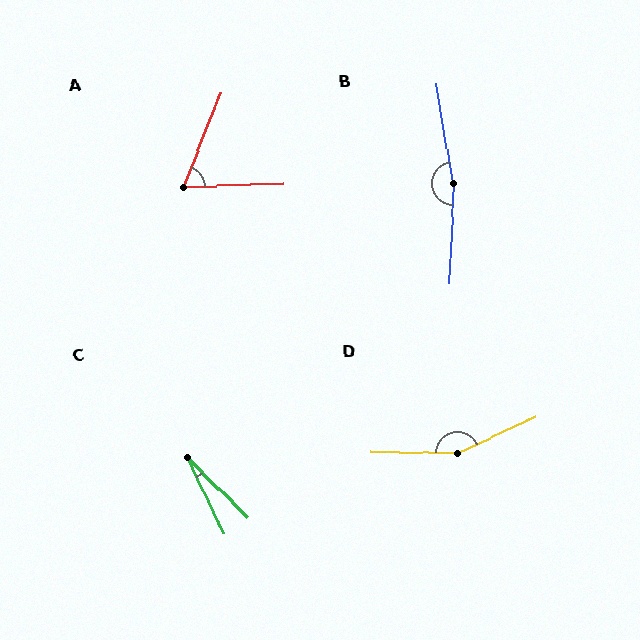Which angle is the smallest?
C, at approximately 19 degrees.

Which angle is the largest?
B, at approximately 168 degrees.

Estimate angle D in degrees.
Approximately 154 degrees.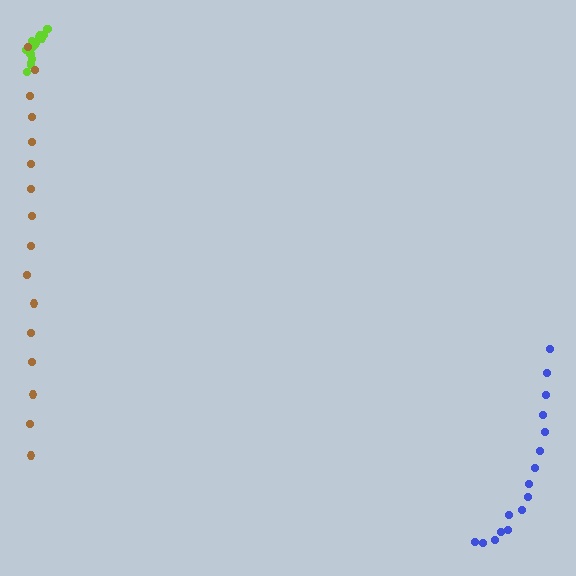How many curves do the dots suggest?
There are 3 distinct paths.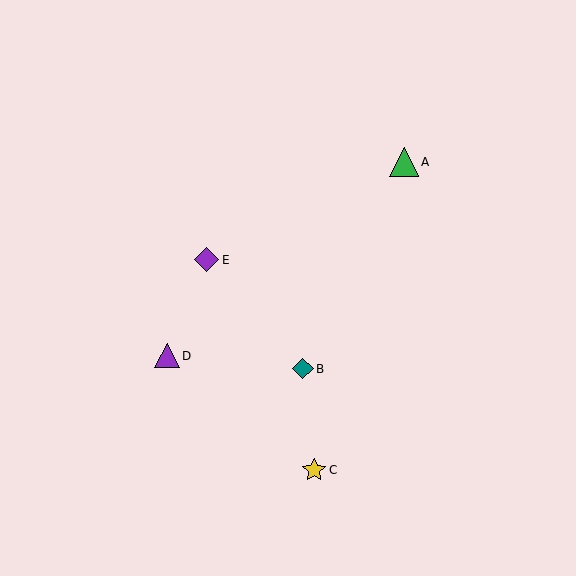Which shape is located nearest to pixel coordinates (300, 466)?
The yellow star (labeled C) at (314, 470) is nearest to that location.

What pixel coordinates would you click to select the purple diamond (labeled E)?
Click at (207, 260) to select the purple diamond E.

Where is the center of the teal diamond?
The center of the teal diamond is at (303, 369).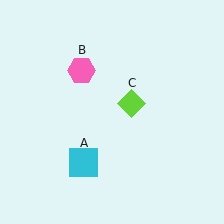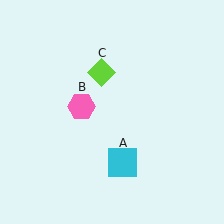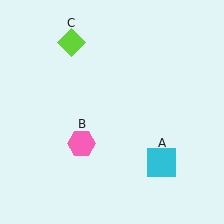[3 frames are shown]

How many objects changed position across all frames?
3 objects changed position: cyan square (object A), pink hexagon (object B), lime diamond (object C).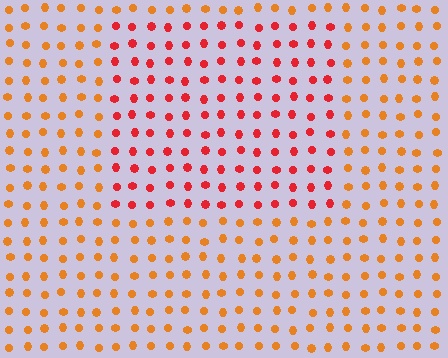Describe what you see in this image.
The image is filled with small orange elements in a uniform arrangement. A rectangle-shaped region is visible where the elements are tinted to a slightly different hue, forming a subtle color boundary.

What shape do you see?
I see a rectangle.